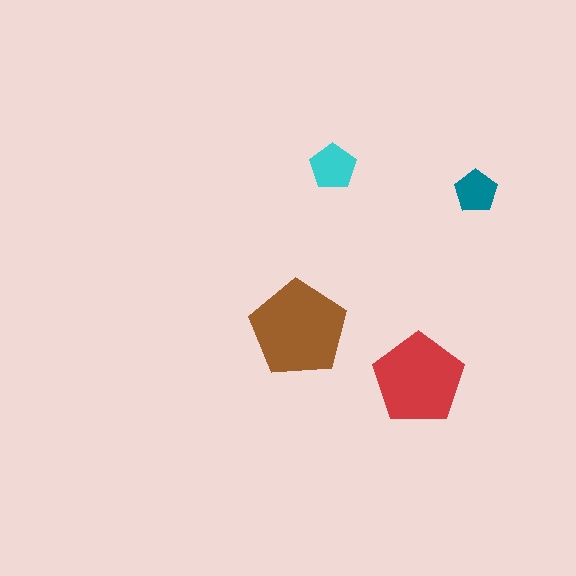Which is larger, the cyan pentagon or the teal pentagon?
The cyan one.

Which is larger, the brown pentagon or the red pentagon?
The brown one.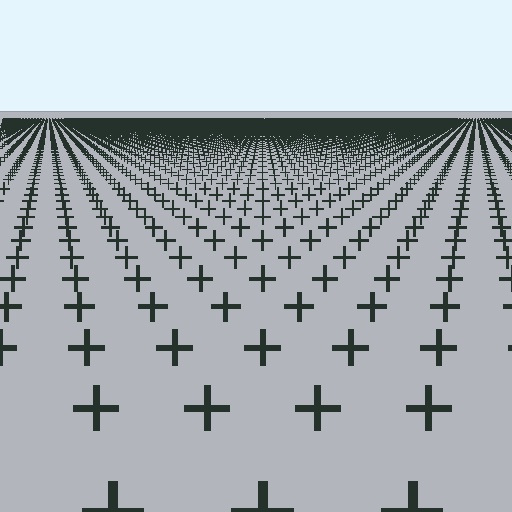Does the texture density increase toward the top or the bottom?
Density increases toward the top.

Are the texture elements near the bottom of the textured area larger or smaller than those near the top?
Larger. Near the bottom, elements are closer to the viewer and appear at a bigger on-screen size.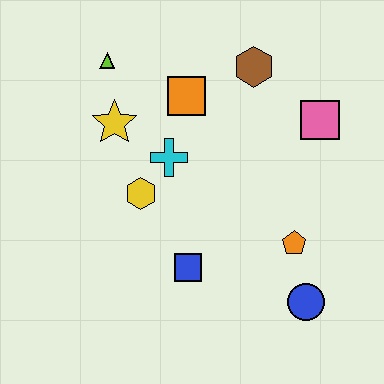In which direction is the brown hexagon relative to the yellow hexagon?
The brown hexagon is above the yellow hexagon.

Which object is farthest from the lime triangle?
The blue circle is farthest from the lime triangle.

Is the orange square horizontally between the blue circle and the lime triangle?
Yes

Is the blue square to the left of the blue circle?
Yes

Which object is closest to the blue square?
The yellow hexagon is closest to the blue square.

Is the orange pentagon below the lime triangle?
Yes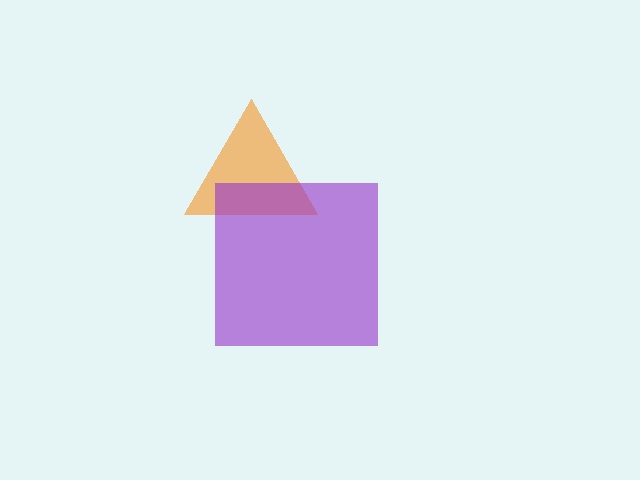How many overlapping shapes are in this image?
There are 2 overlapping shapes in the image.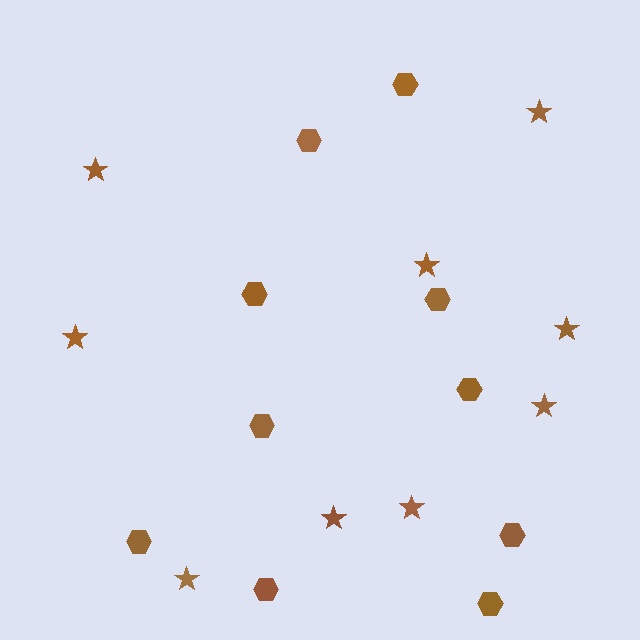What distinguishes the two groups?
There are 2 groups: one group of stars (9) and one group of hexagons (10).